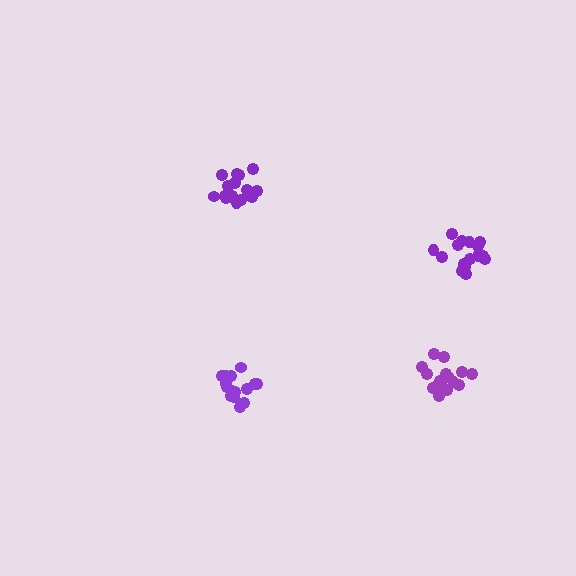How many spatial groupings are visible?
There are 4 spatial groupings.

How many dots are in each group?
Group 1: 15 dots, Group 2: 16 dots, Group 3: 16 dots, Group 4: 16 dots (63 total).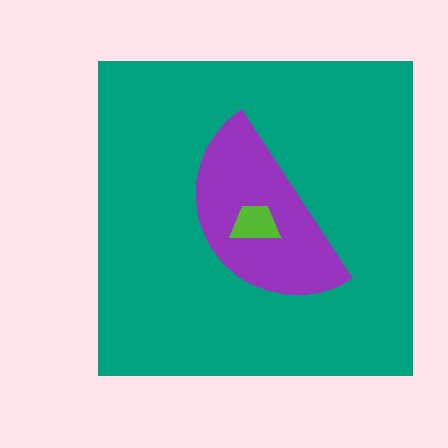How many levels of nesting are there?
3.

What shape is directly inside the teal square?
The purple semicircle.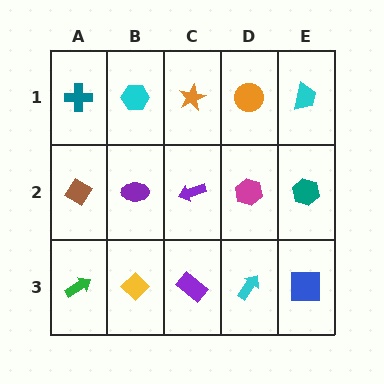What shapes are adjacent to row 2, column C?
An orange star (row 1, column C), a purple rectangle (row 3, column C), a purple ellipse (row 2, column B), a magenta hexagon (row 2, column D).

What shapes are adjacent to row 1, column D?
A magenta hexagon (row 2, column D), an orange star (row 1, column C), a cyan trapezoid (row 1, column E).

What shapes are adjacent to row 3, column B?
A purple ellipse (row 2, column B), a green arrow (row 3, column A), a purple rectangle (row 3, column C).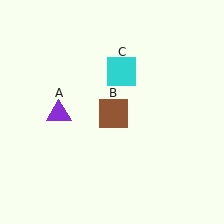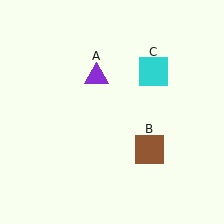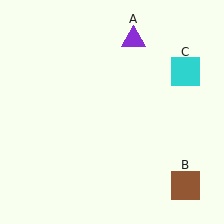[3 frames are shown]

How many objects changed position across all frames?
3 objects changed position: purple triangle (object A), brown square (object B), cyan square (object C).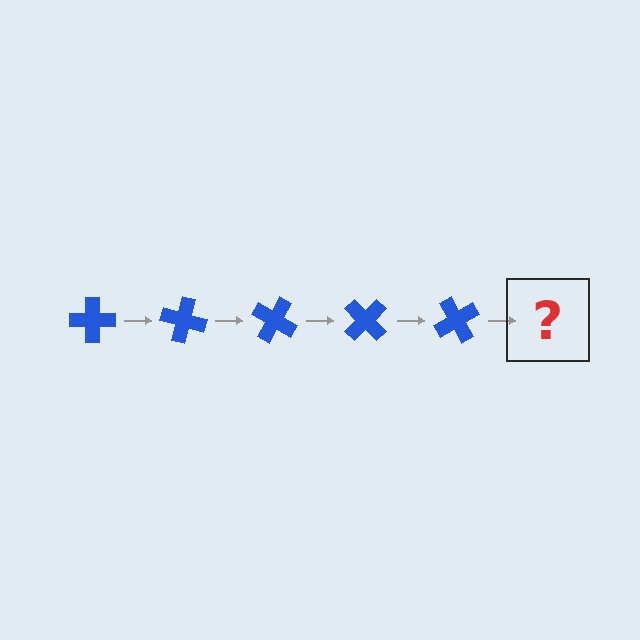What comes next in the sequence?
The next element should be a blue cross rotated 75 degrees.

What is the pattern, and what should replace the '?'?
The pattern is that the cross rotates 15 degrees each step. The '?' should be a blue cross rotated 75 degrees.